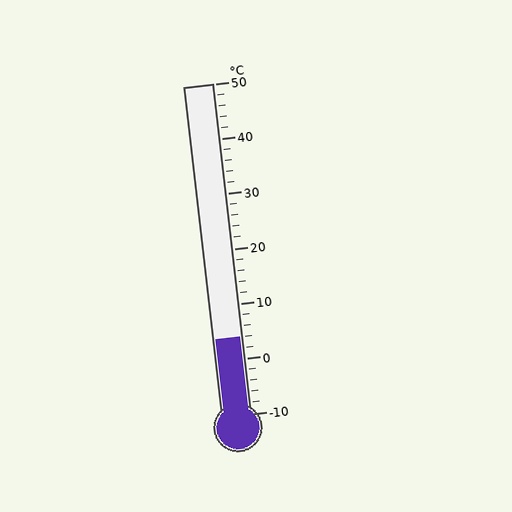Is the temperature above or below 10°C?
The temperature is below 10°C.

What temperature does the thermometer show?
The thermometer shows approximately 4°C.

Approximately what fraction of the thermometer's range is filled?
The thermometer is filled to approximately 25% of its range.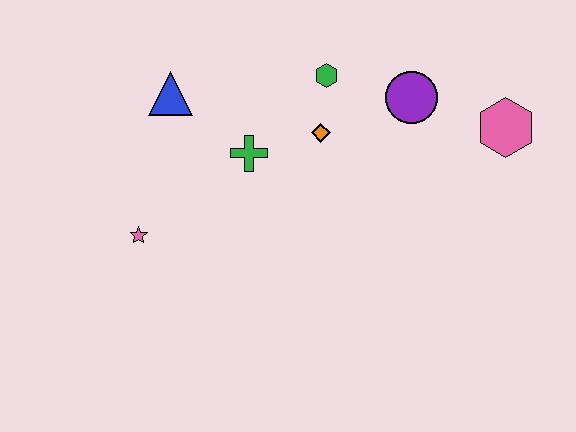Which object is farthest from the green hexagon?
The pink star is farthest from the green hexagon.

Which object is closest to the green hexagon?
The orange diamond is closest to the green hexagon.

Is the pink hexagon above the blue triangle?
No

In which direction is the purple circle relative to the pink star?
The purple circle is to the right of the pink star.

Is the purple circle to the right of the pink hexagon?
No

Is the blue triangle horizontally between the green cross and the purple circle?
No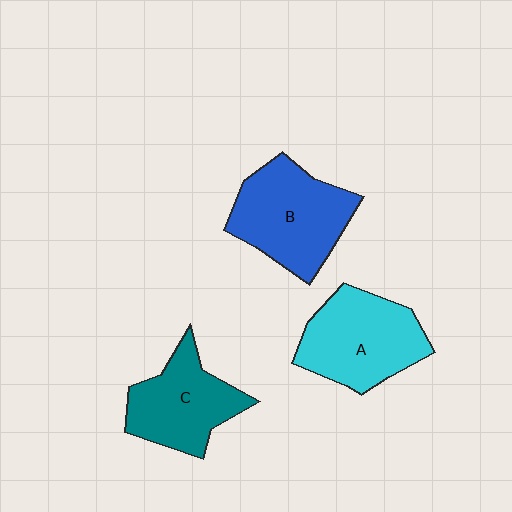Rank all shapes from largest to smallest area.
From largest to smallest: B (blue), A (cyan), C (teal).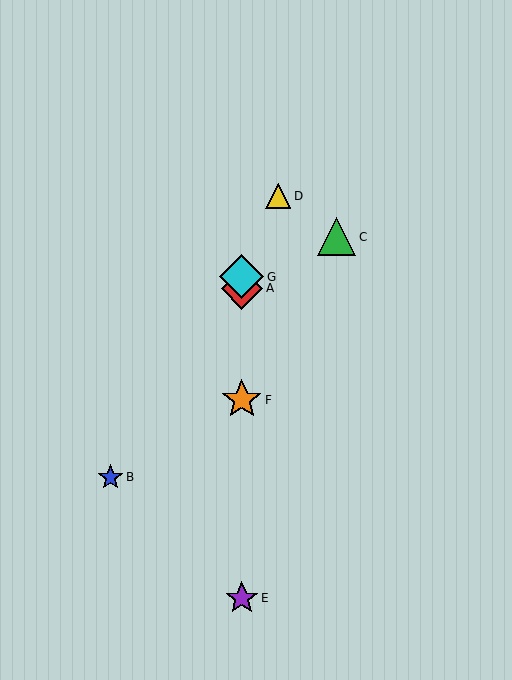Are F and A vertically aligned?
Yes, both are at x≈242.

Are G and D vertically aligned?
No, G is at x≈242 and D is at x≈278.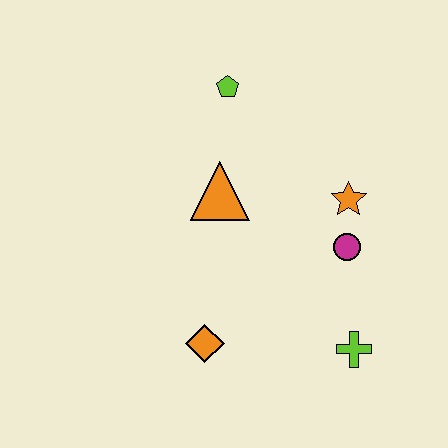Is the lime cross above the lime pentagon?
No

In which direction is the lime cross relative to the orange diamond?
The lime cross is to the right of the orange diamond.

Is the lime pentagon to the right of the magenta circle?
No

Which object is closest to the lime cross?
The magenta circle is closest to the lime cross.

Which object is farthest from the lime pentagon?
The lime cross is farthest from the lime pentagon.